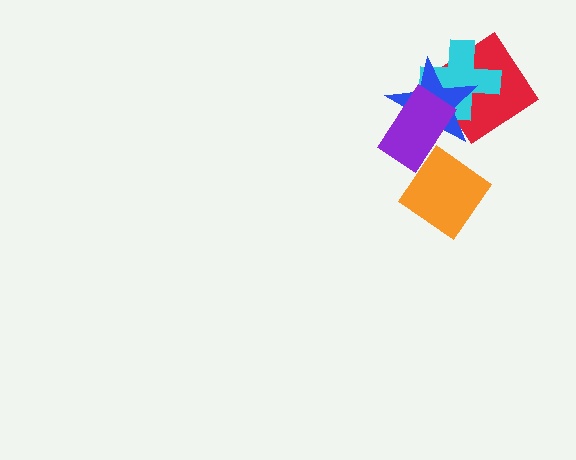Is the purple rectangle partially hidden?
No, no other shape covers it.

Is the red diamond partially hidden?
Yes, it is partially covered by another shape.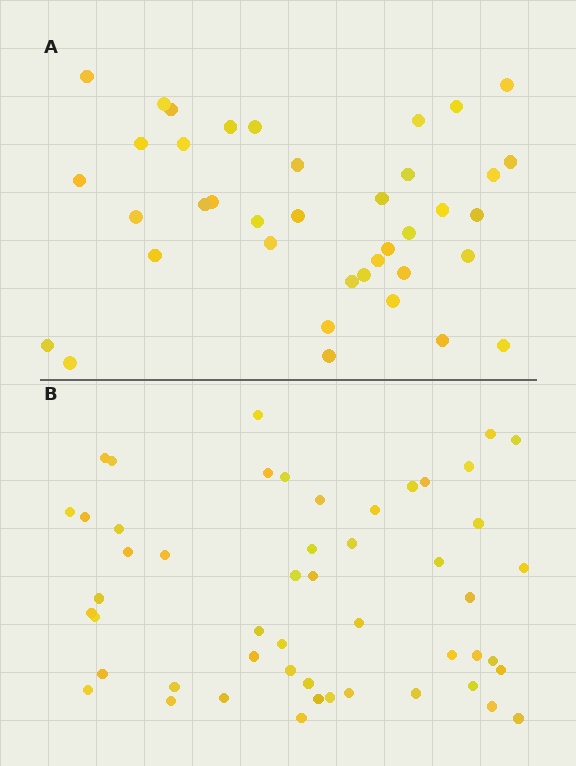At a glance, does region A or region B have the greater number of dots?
Region B (the bottom region) has more dots.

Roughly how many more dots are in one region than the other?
Region B has roughly 12 or so more dots than region A.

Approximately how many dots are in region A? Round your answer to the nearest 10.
About 40 dots. (The exact count is 39, which rounds to 40.)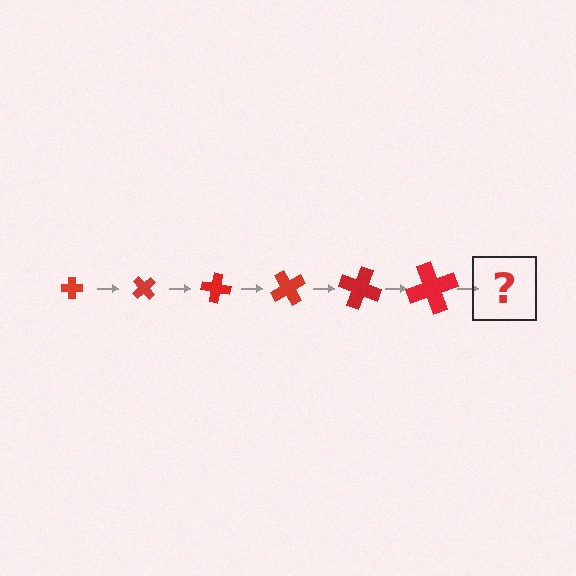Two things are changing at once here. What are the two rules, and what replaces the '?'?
The two rules are that the cross grows larger each step and it rotates 50 degrees each step. The '?' should be a cross, larger than the previous one and rotated 300 degrees from the start.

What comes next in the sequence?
The next element should be a cross, larger than the previous one and rotated 300 degrees from the start.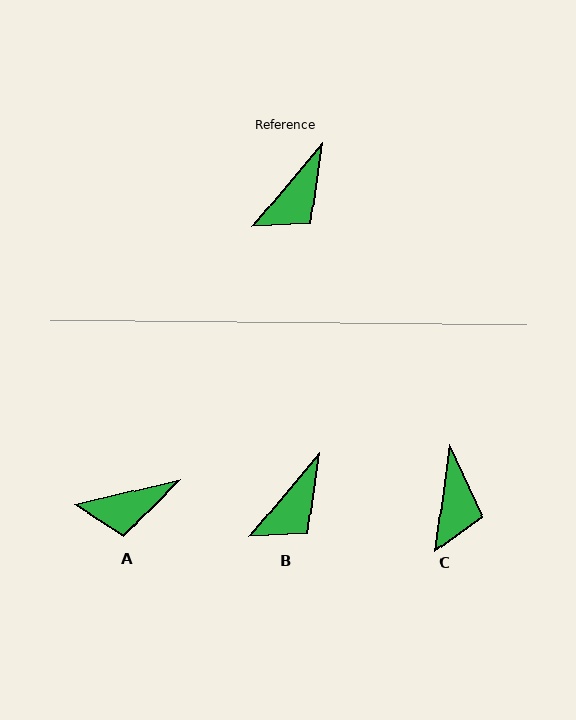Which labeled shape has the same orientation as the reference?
B.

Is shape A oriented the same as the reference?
No, it is off by about 36 degrees.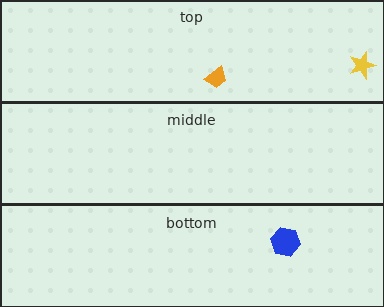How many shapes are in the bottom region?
1.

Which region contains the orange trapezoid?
The top region.